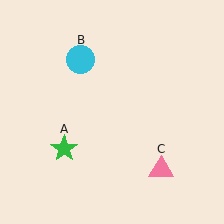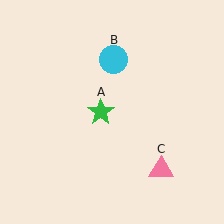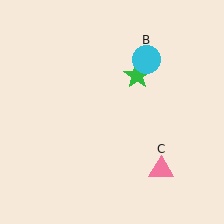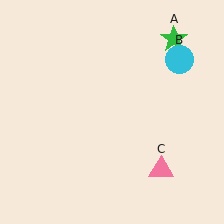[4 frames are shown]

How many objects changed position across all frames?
2 objects changed position: green star (object A), cyan circle (object B).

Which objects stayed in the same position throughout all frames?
Pink triangle (object C) remained stationary.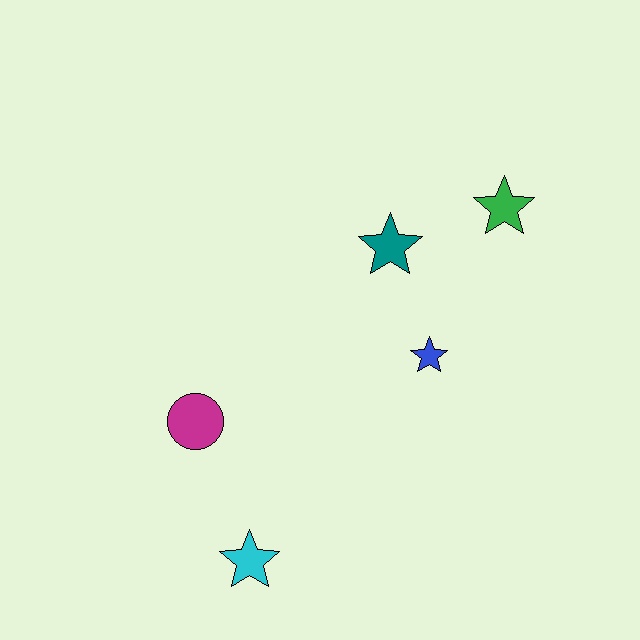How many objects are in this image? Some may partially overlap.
There are 5 objects.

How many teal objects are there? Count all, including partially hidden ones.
There is 1 teal object.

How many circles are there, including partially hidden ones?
There is 1 circle.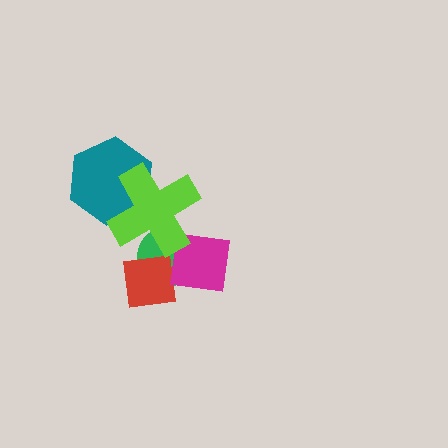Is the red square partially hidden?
Yes, it is partially covered by another shape.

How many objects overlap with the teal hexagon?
1 object overlaps with the teal hexagon.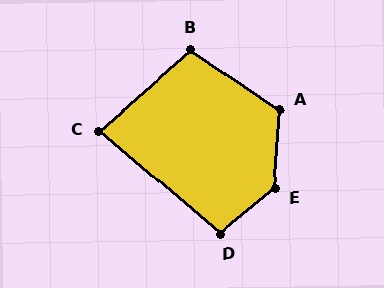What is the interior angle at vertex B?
Approximately 105 degrees (obtuse).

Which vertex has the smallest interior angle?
C, at approximately 82 degrees.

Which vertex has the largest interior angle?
E, at approximately 133 degrees.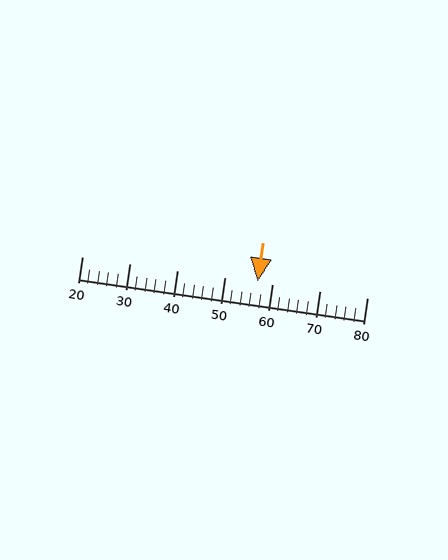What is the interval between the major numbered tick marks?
The major tick marks are spaced 10 units apart.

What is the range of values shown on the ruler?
The ruler shows values from 20 to 80.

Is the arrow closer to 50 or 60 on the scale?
The arrow is closer to 60.